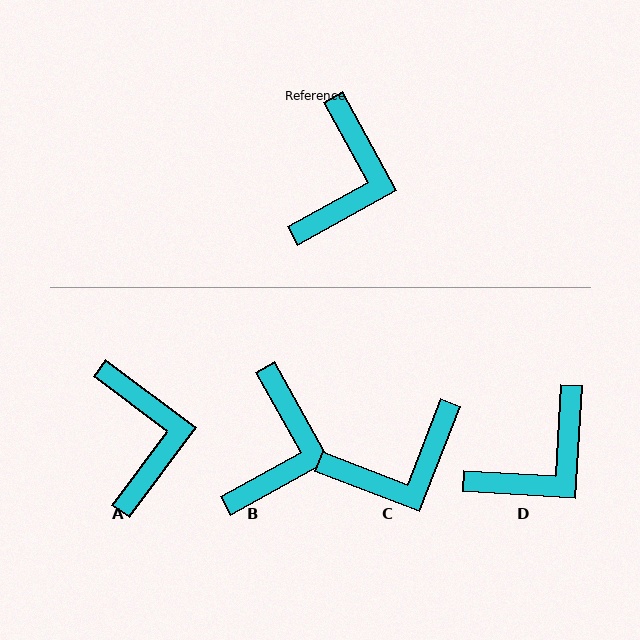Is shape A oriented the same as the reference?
No, it is off by about 24 degrees.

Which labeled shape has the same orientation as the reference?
B.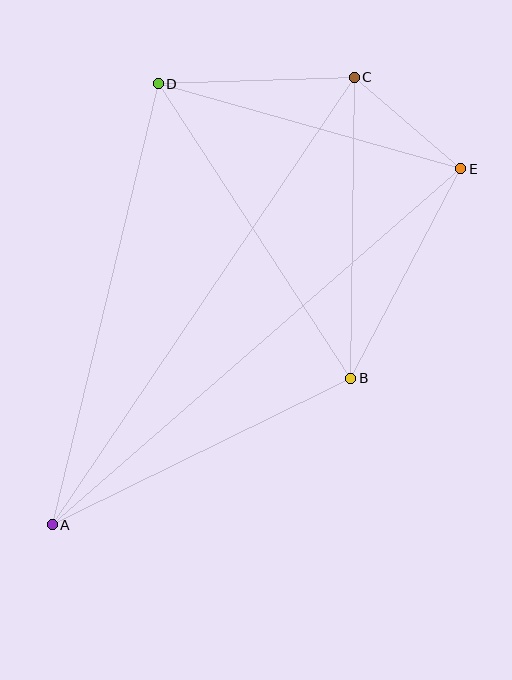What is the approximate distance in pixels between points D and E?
The distance between D and E is approximately 314 pixels.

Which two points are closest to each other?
Points C and E are closest to each other.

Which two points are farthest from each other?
Points A and E are farthest from each other.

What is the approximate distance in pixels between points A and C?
The distance between A and C is approximately 540 pixels.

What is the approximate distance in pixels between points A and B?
The distance between A and B is approximately 332 pixels.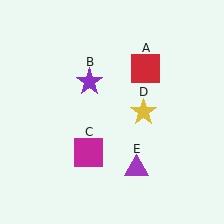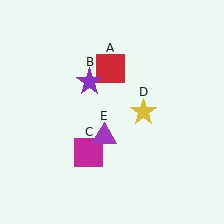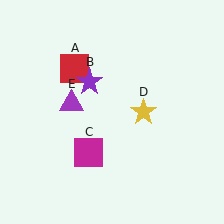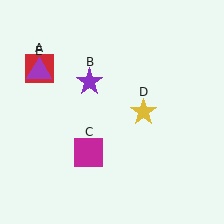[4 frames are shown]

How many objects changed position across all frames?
2 objects changed position: red square (object A), purple triangle (object E).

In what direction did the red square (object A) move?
The red square (object A) moved left.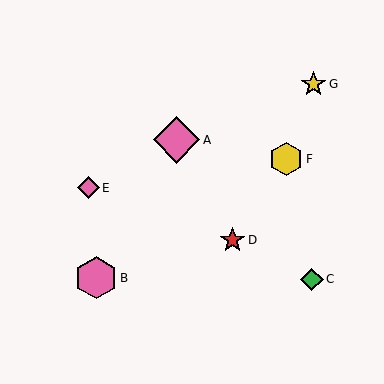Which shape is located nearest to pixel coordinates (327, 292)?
The green diamond (labeled C) at (312, 279) is nearest to that location.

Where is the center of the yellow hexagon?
The center of the yellow hexagon is at (286, 159).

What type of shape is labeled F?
Shape F is a yellow hexagon.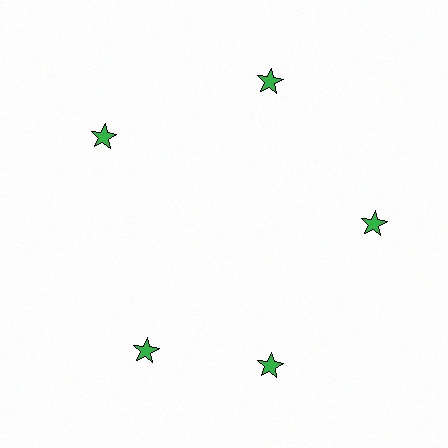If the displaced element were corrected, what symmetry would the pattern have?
It would have 5-fold rotational symmetry — the pattern would map onto itself every 72 degrees.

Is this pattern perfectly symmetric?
No. The 5 green stars are arranged in a ring, but one element near the 8 o'clock position is rotated out of alignment along the ring, breaking the 5-fold rotational symmetry.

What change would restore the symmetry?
The symmetry would be restored by rotating it back into even spacing with its neighbors so that all 5 stars sit at equal angles and equal distance from the center.